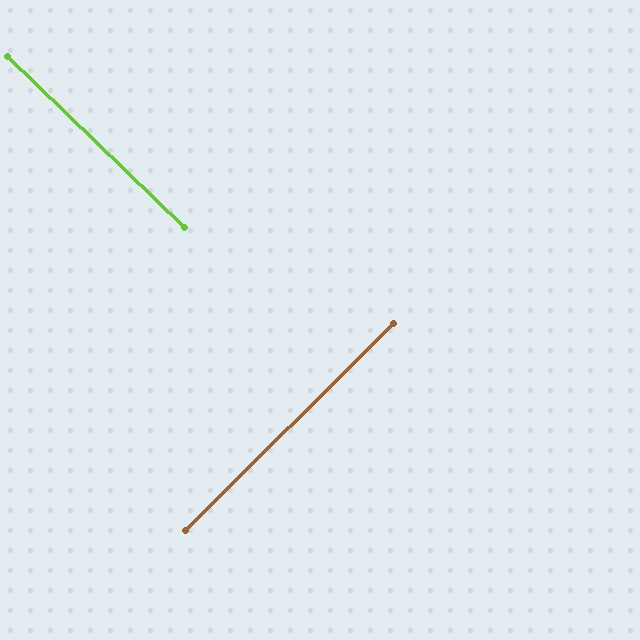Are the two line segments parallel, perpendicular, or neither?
Perpendicular — they meet at approximately 89°.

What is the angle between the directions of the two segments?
Approximately 89 degrees.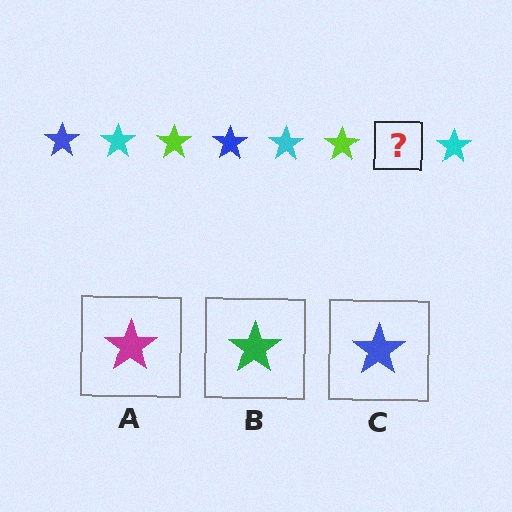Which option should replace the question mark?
Option C.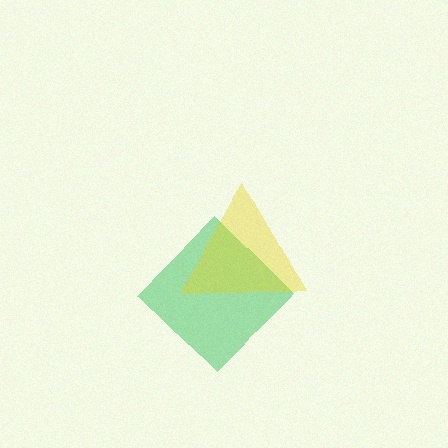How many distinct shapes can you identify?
There are 2 distinct shapes: a green diamond, a yellow triangle.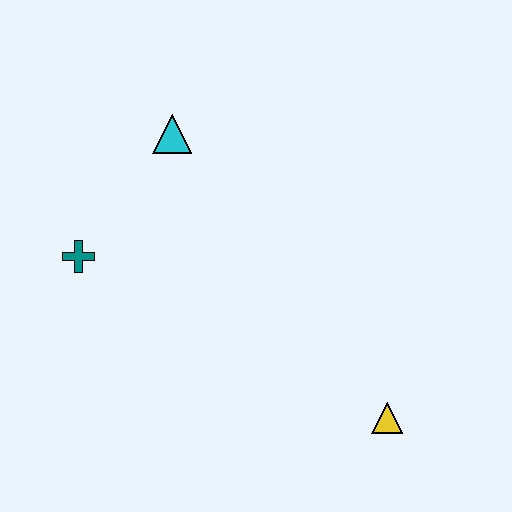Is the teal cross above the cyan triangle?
No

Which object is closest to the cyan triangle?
The teal cross is closest to the cyan triangle.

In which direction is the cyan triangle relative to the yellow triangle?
The cyan triangle is above the yellow triangle.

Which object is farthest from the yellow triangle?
The cyan triangle is farthest from the yellow triangle.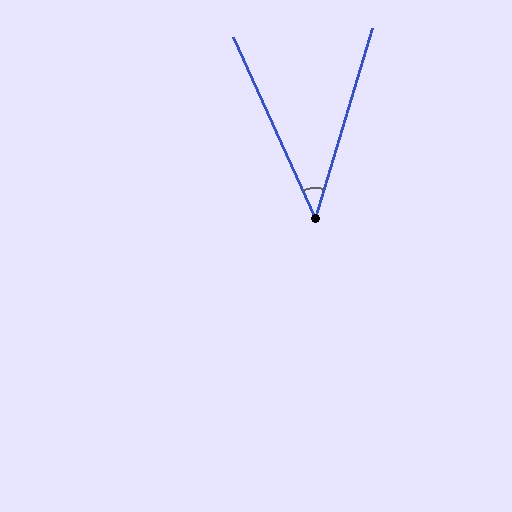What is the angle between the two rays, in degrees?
Approximately 41 degrees.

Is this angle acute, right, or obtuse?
It is acute.